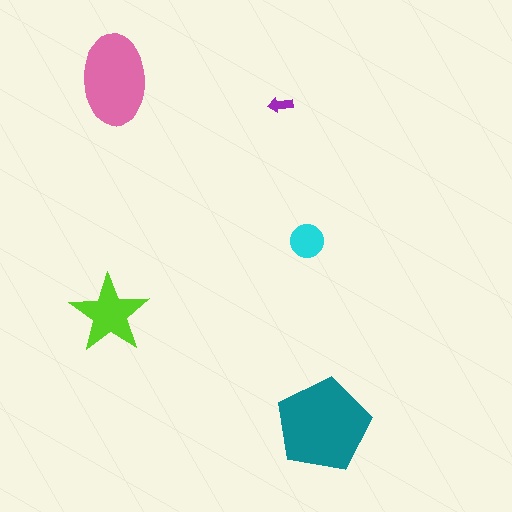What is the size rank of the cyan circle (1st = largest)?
4th.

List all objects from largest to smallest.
The teal pentagon, the pink ellipse, the lime star, the cyan circle, the purple arrow.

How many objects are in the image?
There are 5 objects in the image.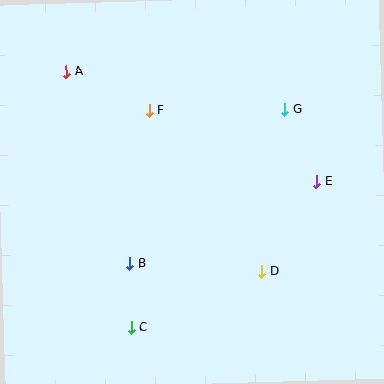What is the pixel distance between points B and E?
The distance between B and E is 204 pixels.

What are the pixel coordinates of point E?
Point E is at (316, 181).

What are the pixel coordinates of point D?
Point D is at (262, 272).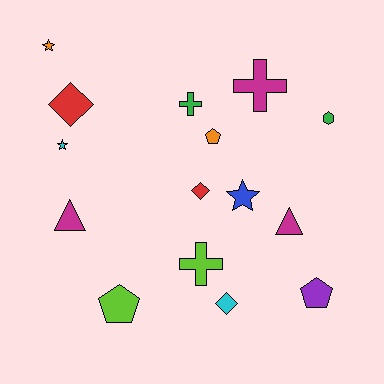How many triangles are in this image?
There are 2 triangles.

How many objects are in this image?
There are 15 objects.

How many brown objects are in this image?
There are no brown objects.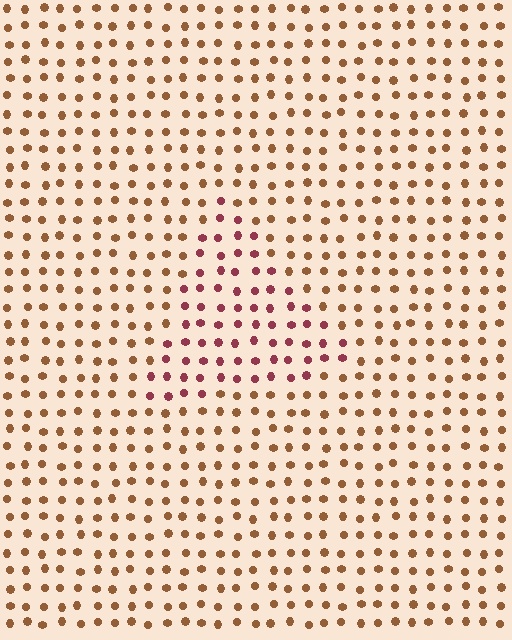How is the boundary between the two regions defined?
The boundary is defined purely by a slight shift in hue (about 41 degrees). Spacing, size, and orientation are identical on both sides.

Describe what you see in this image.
The image is filled with small brown elements in a uniform arrangement. A triangle-shaped region is visible where the elements are tinted to a slightly different hue, forming a subtle color boundary.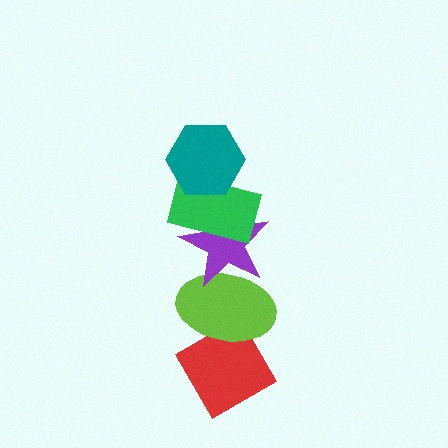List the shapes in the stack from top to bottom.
From top to bottom: the teal hexagon, the green rectangle, the purple star, the lime ellipse, the red diamond.